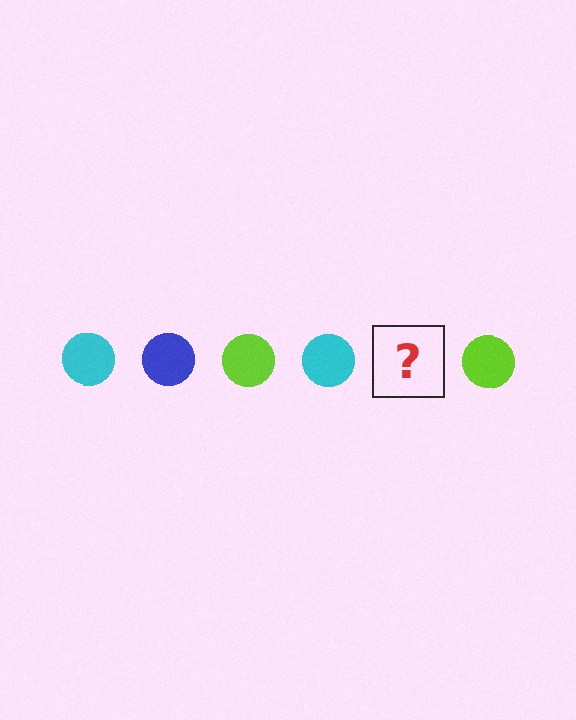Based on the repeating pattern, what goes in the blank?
The blank should be a blue circle.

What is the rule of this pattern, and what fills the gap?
The rule is that the pattern cycles through cyan, blue, lime circles. The gap should be filled with a blue circle.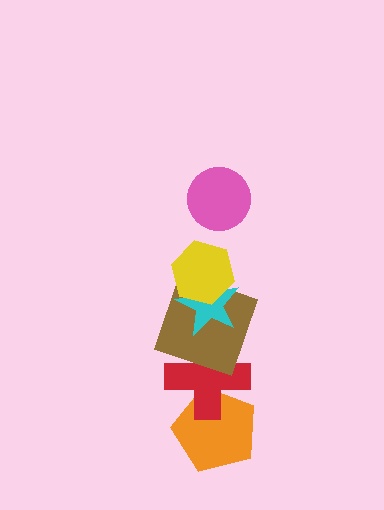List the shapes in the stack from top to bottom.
From top to bottom: the pink circle, the yellow hexagon, the cyan star, the brown square, the red cross, the orange pentagon.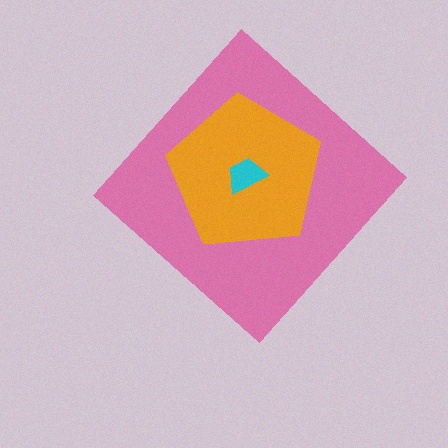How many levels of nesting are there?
3.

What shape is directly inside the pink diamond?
The orange pentagon.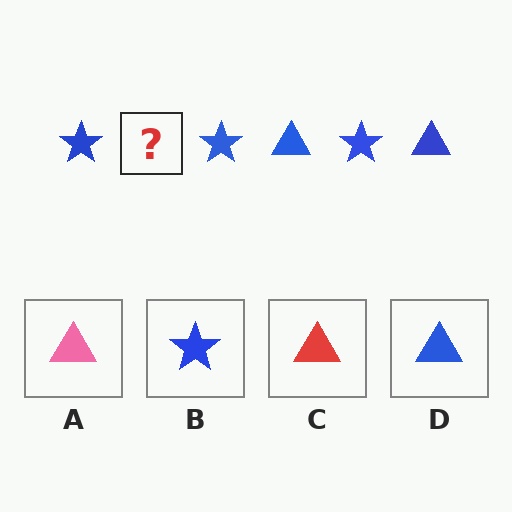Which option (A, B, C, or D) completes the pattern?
D.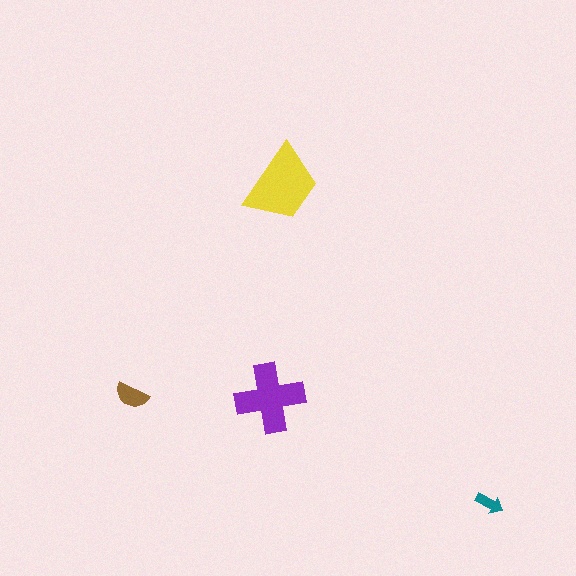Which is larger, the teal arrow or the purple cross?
The purple cross.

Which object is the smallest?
The teal arrow.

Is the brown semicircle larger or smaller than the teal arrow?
Larger.